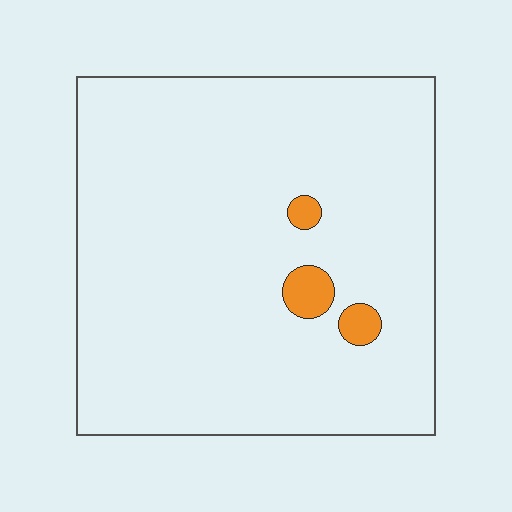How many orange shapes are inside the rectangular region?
3.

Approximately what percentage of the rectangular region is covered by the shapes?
Approximately 5%.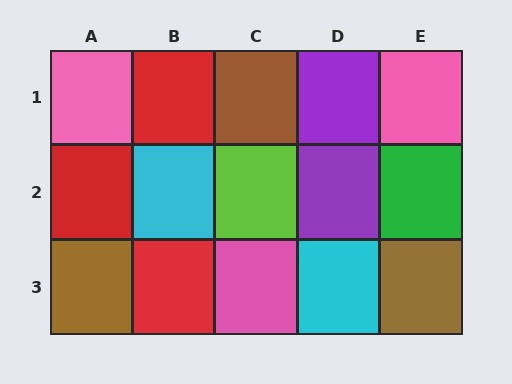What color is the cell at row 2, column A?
Red.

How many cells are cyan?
2 cells are cyan.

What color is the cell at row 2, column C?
Lime.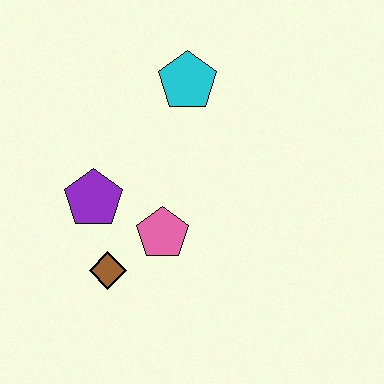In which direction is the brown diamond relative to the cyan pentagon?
The brown diamond is below the cyan pentagon.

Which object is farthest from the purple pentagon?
The cyan pentagon is farthest from the purple pentagon.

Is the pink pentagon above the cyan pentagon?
No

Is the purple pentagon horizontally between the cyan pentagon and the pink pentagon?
No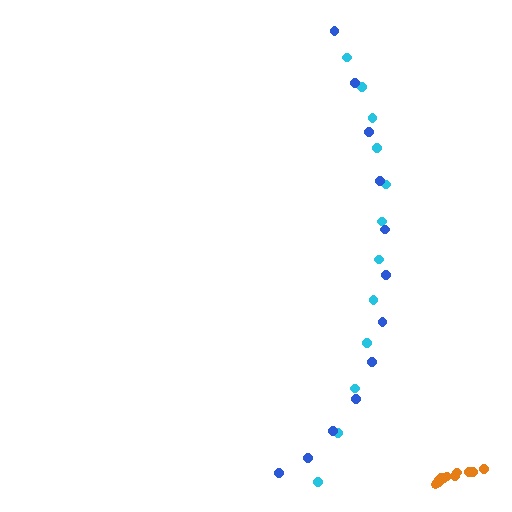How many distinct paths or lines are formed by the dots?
There are 3 distinct paths.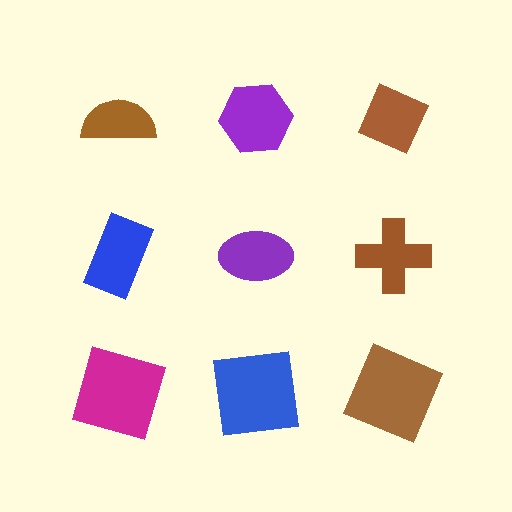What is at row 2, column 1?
A blue rectangle.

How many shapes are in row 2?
3 shapes.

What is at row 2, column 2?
A purple ellipse.